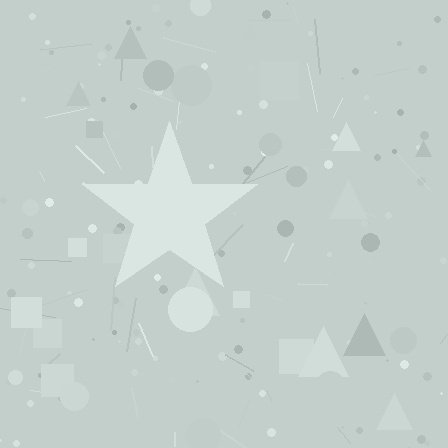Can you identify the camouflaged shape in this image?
The camouflaged shape is a star.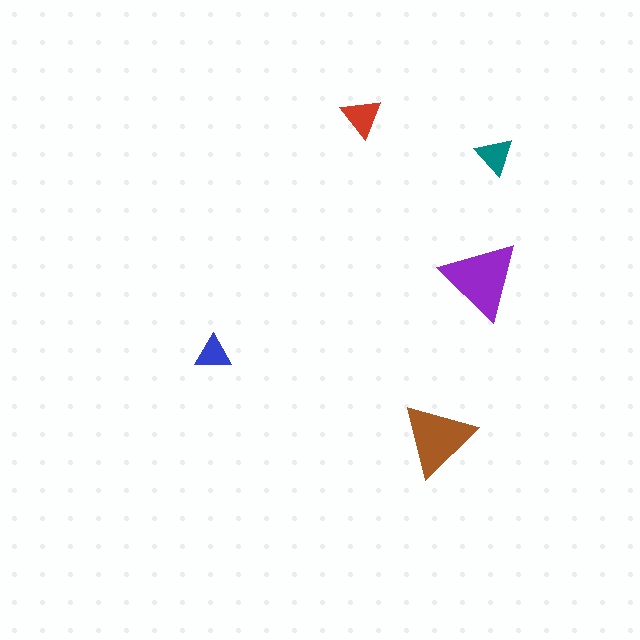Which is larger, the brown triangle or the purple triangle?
The purple one.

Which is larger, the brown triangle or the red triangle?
The brown one.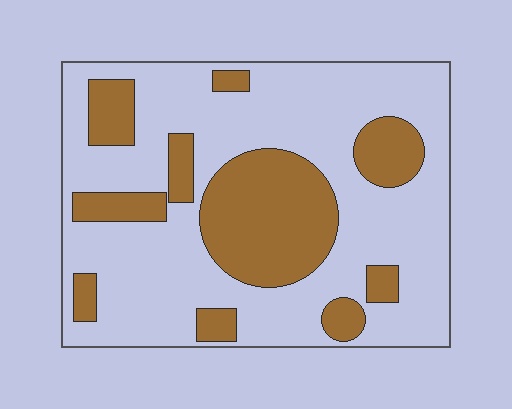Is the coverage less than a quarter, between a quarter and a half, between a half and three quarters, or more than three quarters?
Between a quarter and a half.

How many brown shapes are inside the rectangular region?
10.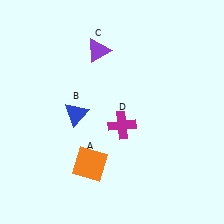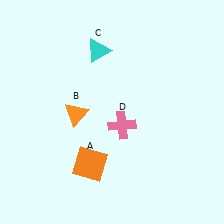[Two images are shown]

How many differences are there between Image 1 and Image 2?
There are 3 differences between the two images.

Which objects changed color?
B changed from blue to orange. C changed from purple to cyan. D changed from magenta to pink.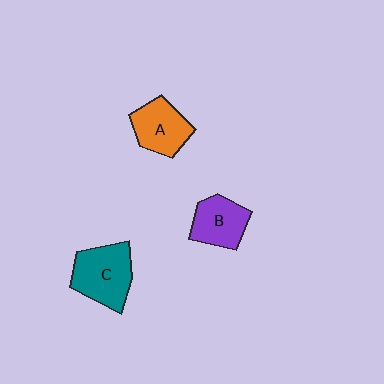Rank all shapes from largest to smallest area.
From largest to smallest: C (teal), A (orange), B (purple).